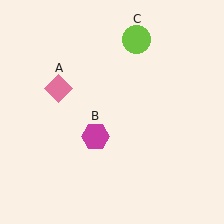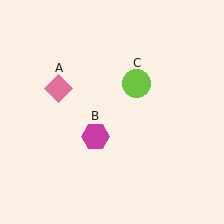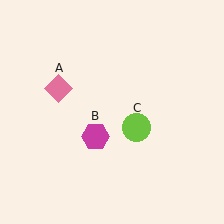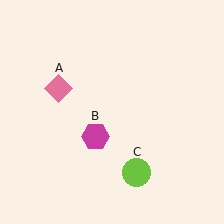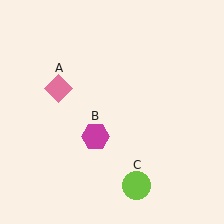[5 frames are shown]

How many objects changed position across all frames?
1 object changed position: lime circle (object C).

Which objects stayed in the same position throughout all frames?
Pink diamond (object A) and magenta hexagon (object B) remained stationary.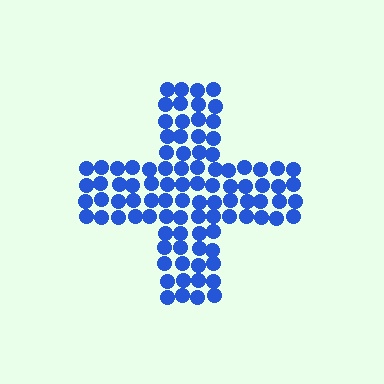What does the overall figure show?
The overall figure shows a cross.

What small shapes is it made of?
It is made of small circles.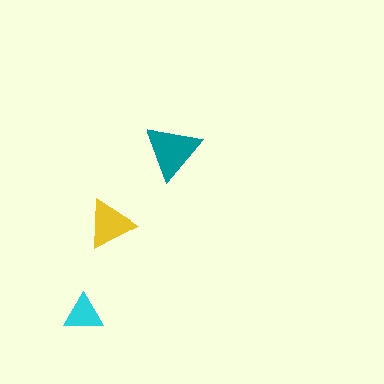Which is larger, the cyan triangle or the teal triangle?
The teal one.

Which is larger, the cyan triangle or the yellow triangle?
The yellow one.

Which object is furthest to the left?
The cyan triangle is leftmost.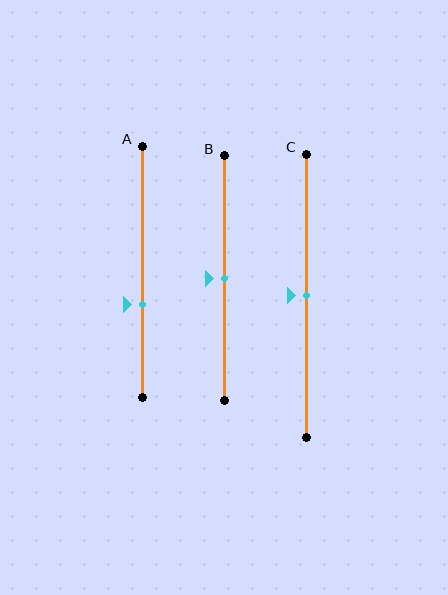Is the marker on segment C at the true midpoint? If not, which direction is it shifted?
Yes, the marker on segment C is at the true midpoint.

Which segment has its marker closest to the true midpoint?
Segment B has its marker closest to the true midpoint.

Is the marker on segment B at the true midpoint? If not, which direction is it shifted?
Yes, the marker on segment B is at the true midpoint.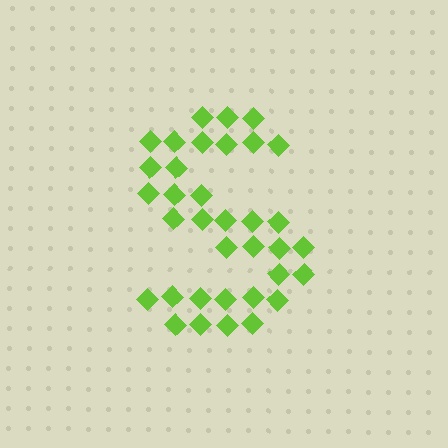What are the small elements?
The small elements are diamonds.